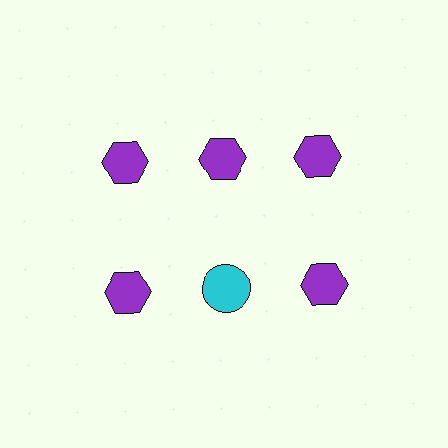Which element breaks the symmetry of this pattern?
The cyan circle in the second row, second from left column breaks the symmetry. All other shapes are purple hexagons.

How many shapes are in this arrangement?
There are 6 shapes arranged in a grid pattern.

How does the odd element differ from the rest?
It differs in both color (cyan instead of purple) and shape (circle instead of hexagon).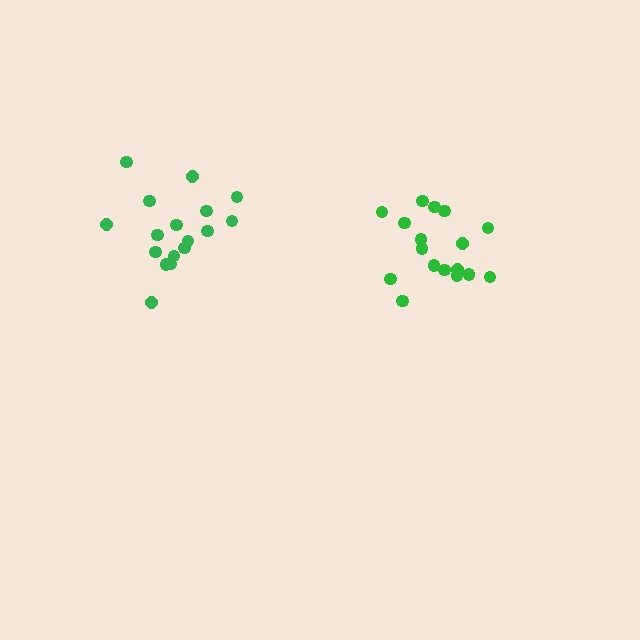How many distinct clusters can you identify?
There are 2 distinct clusters.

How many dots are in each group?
Group 1: 17 dots, Group 2: 17 dots (34 total).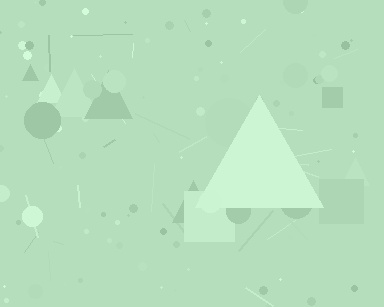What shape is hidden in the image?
A triangle is hidden in the image.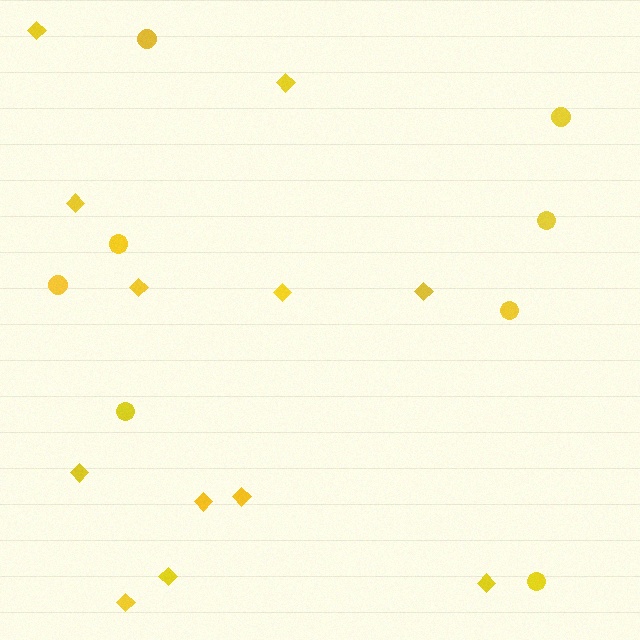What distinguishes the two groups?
There are 2 groups: one group of circles (8) and one group of diamonds (12).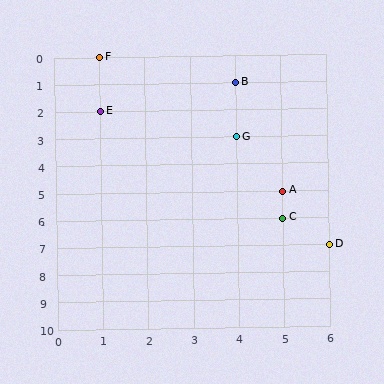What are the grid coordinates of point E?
Point E is at grid coordinates (1, 2).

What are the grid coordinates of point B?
Point B is at grid coordinates (4, 1).